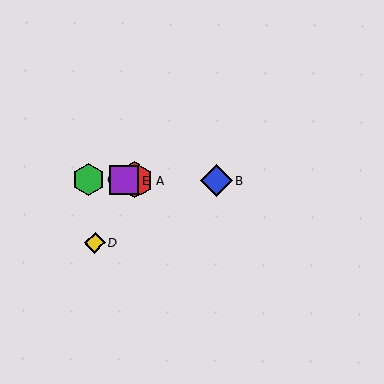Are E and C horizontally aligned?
Yes, both are at y≈180.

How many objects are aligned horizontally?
4 objects (A, B, C, E) are aligned horizontally.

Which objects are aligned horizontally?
Objects A, B, C, E are aligned horizontally.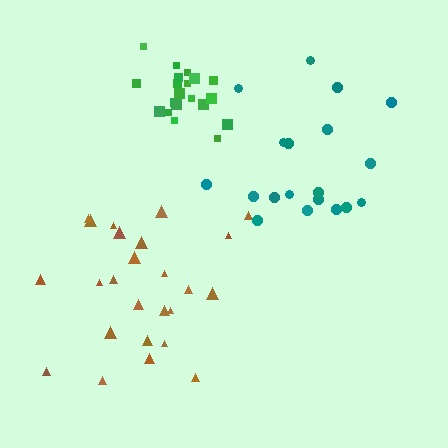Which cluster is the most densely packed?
Green.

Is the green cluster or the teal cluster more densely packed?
Green.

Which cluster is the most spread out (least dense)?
Brown.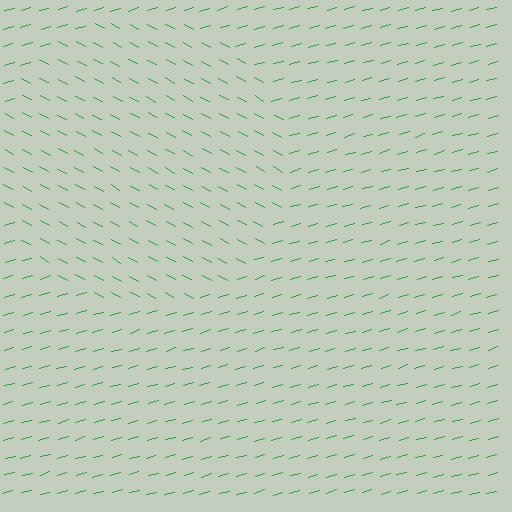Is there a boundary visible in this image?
Yes, there is a texture boundary formed by a change in line orientation.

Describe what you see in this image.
The image is filled with small green line segments. A circle region in the image has lines oriented differently from the surrounding lines, creating a visible texture boundary.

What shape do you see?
I see a circle.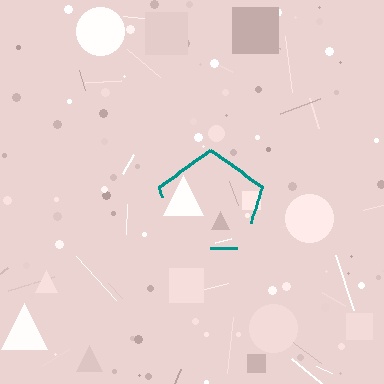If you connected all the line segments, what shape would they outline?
They would outline a pentagon.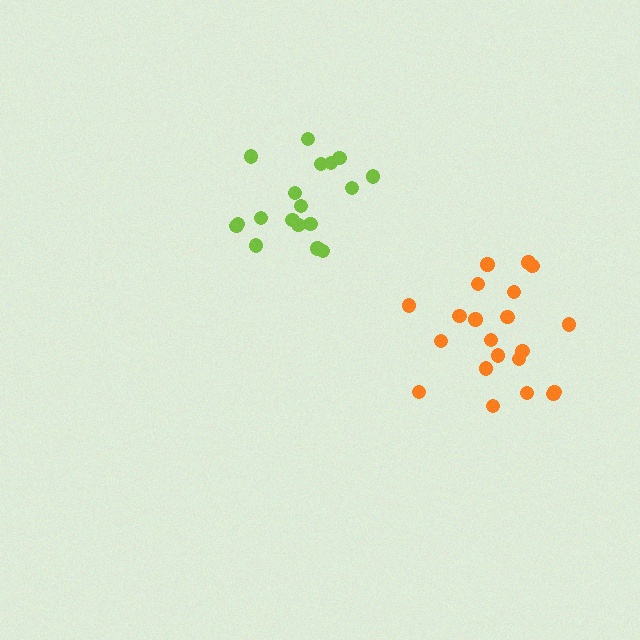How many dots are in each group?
Group 1: 21 dots, Group 2: 18 dots (39 total).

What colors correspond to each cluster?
The clusters are colored: orange, lime.